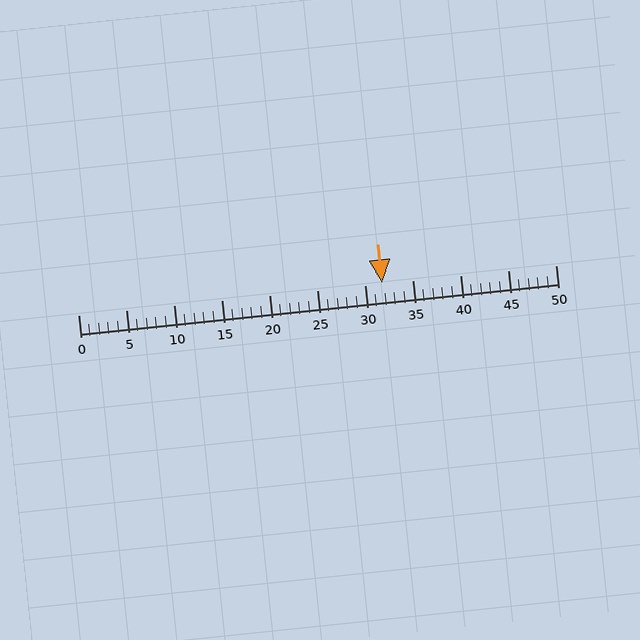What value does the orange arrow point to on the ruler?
The orange arrow points to approximately 32.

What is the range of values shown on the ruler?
The ruler shows values from 0 to 50.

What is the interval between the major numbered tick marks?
The major tick marks are spaced 5 units apart.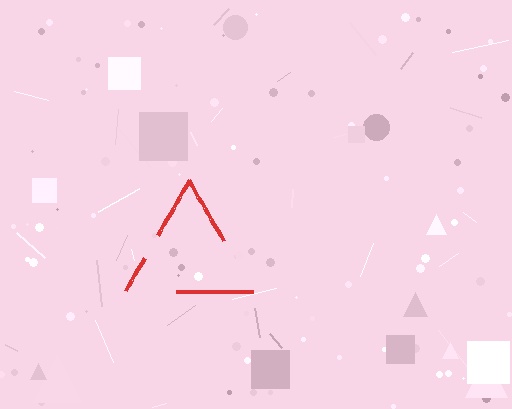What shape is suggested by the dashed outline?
The dashed outline suggests a triangle.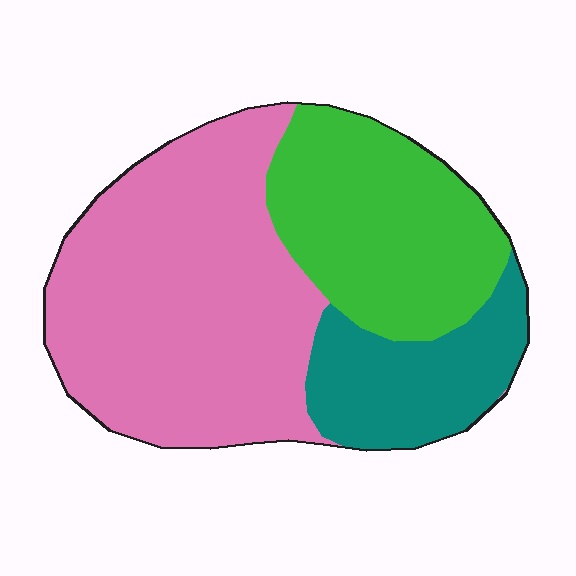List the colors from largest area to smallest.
From largest to smallest: pink, green, teal.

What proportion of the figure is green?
Green covers around 30% of the figure.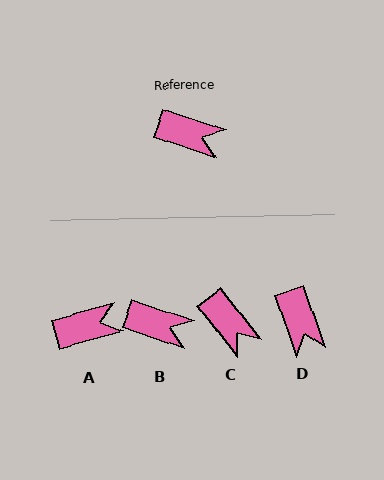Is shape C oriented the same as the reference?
No, it is off by about 34 degrees.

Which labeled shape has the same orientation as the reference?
B.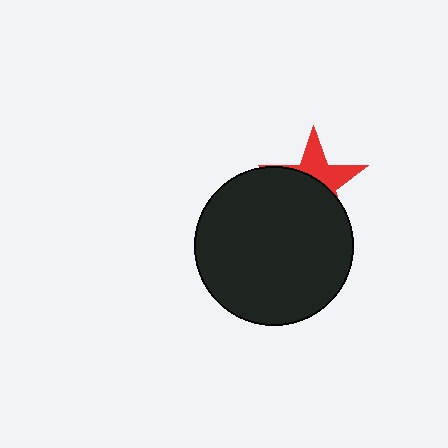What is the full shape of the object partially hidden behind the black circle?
The partially hidden object is a red star.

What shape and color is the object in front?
The object in front is a black circle.